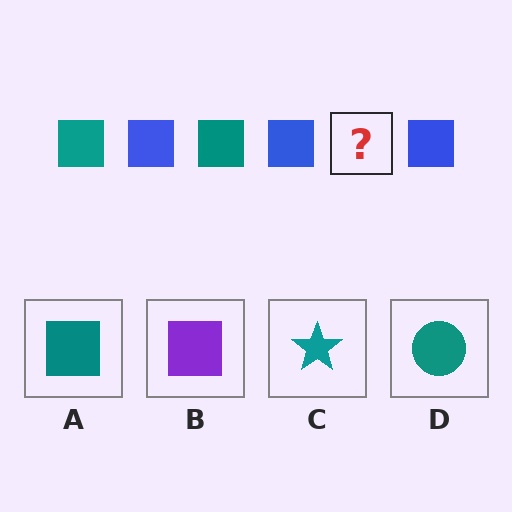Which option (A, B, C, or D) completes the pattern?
A.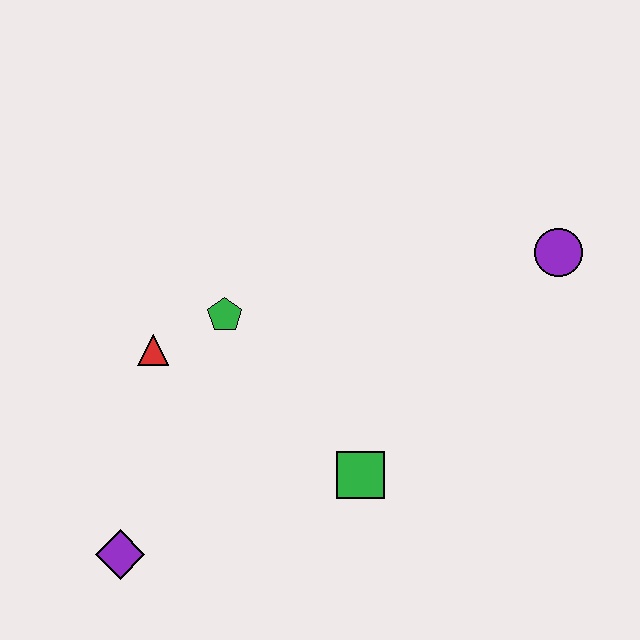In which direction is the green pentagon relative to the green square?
The green pentagon is above the green square.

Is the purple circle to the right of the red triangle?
Yes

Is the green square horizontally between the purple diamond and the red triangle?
No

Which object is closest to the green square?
The green pentagon is closest to the green square.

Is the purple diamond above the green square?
No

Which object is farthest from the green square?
The purple circle is farthest from the green square.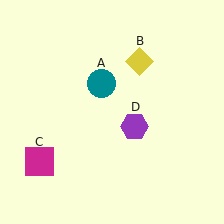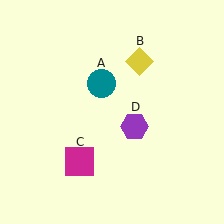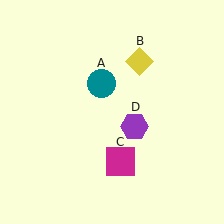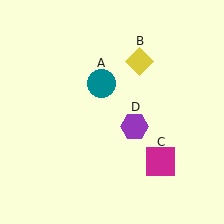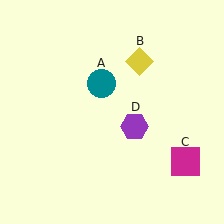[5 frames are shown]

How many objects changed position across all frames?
1 object changed position: magenta square (object C).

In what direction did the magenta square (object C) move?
The magenta square (object C) moved right.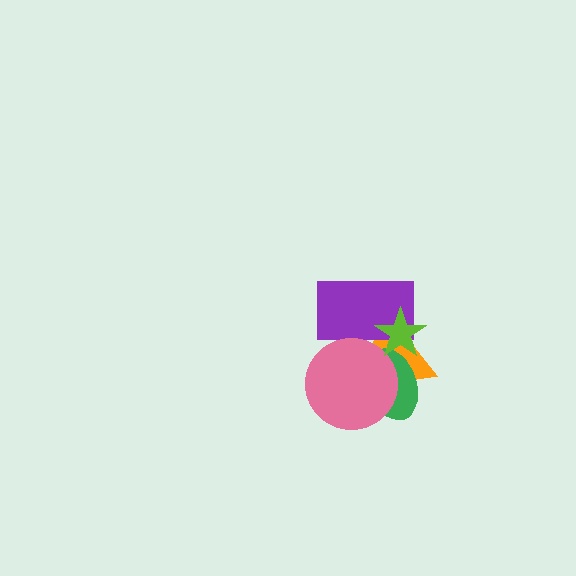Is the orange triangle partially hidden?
Yes, it is partially covered by another shape.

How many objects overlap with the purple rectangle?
3 objects overlap with the purple rectangle.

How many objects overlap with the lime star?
3 objects overlap with the lime star.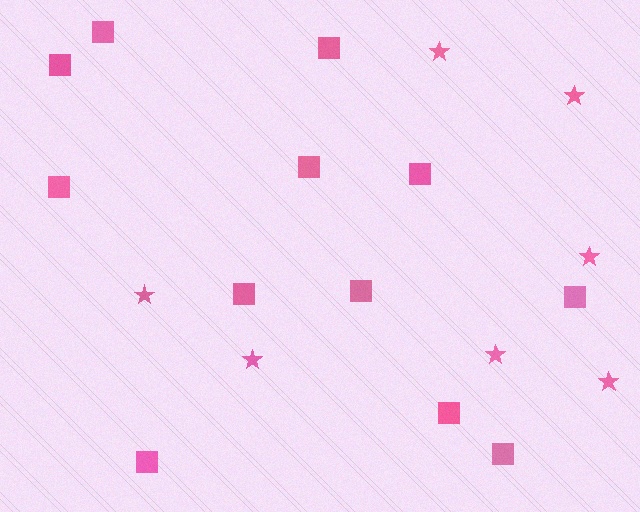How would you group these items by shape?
There are 2 groups: one group of squares (12) and one group of stars (7).